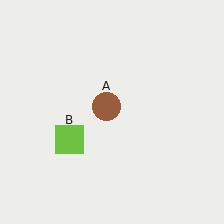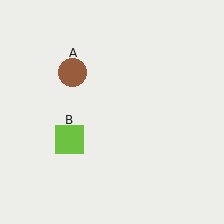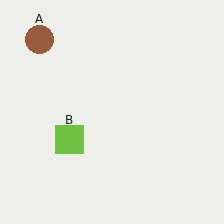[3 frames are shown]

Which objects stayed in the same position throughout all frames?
Lime square (object B) remained stationary.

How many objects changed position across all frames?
1 object changed position: brown circle (object A).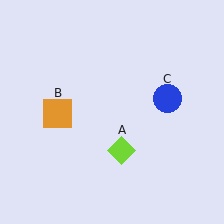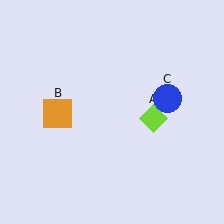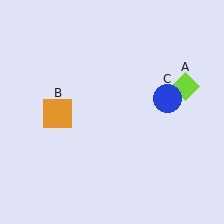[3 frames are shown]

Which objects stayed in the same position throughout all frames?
Orange square (object B) and blue circle (object C) remained stationary.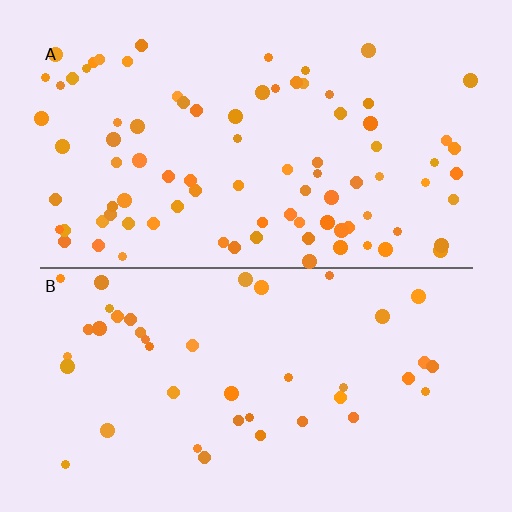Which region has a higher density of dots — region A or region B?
A (the top).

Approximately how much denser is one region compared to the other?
Approximately 2.1× — region A over region B.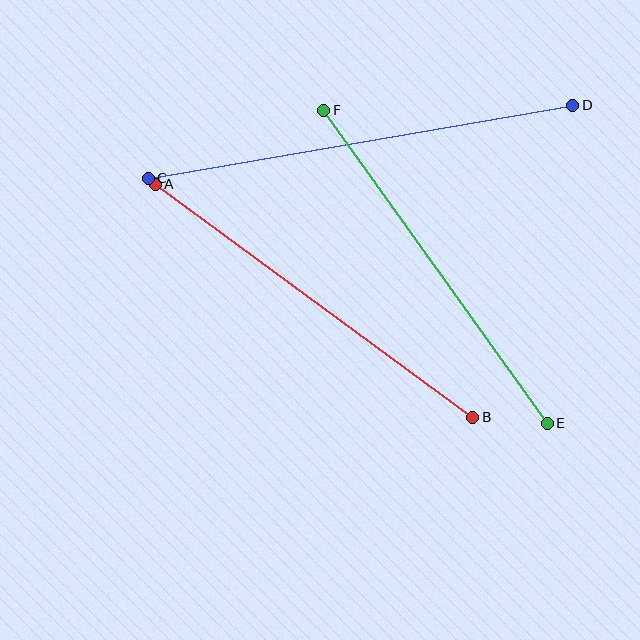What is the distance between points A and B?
The distance is approximately 394 pixels.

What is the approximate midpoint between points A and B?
The midpoint is at approximately (314, 301) pixels.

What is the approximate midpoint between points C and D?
The midpoint is at approximately (360, 142) pixels.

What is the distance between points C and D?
The distance is approximately 431 pixels.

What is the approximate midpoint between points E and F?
The midpoint is at approximately (435, 267) pixels.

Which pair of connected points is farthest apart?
Points C and D are farthest apart.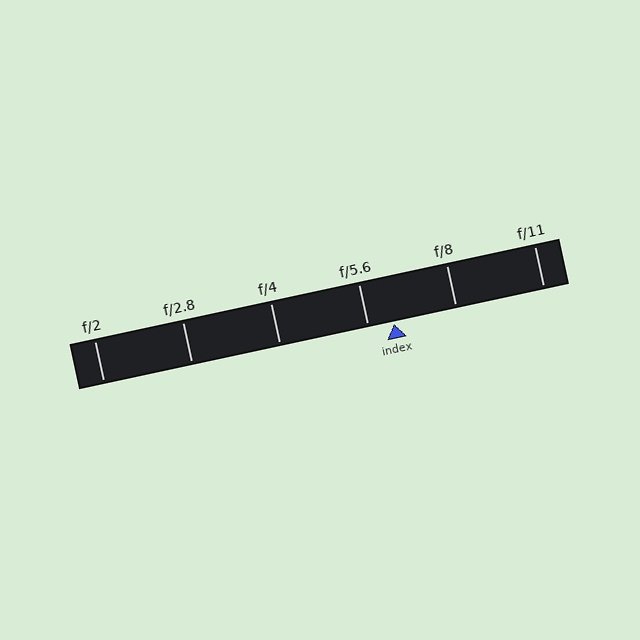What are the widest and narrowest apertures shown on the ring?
The widest aperture shown is f/2 and the narrowest is f/11.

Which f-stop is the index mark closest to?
The index mark is closest to f/5.6.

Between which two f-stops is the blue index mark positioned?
The index mark is between f/5.6 and f/8.